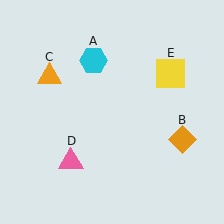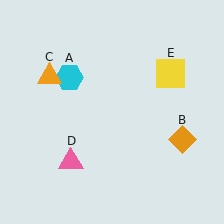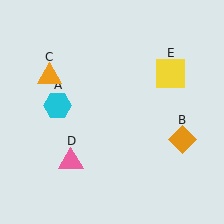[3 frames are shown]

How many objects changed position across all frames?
1 object changed position: cyan hexagon (object A).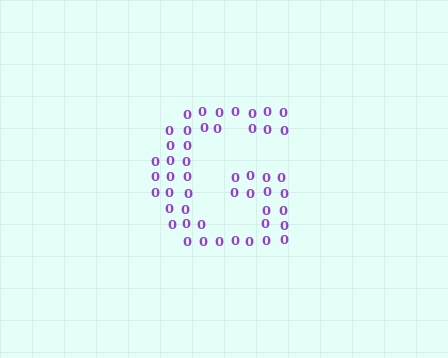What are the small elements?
The small elements are digit 0's.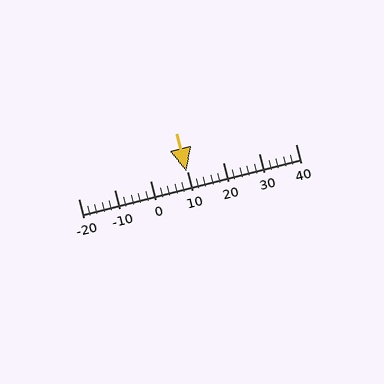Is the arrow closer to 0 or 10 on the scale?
The arrow is closer to 10.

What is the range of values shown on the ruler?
The ruler shows values from -20 to 40.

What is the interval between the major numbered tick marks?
The major tick marks are spaced 10 units apart.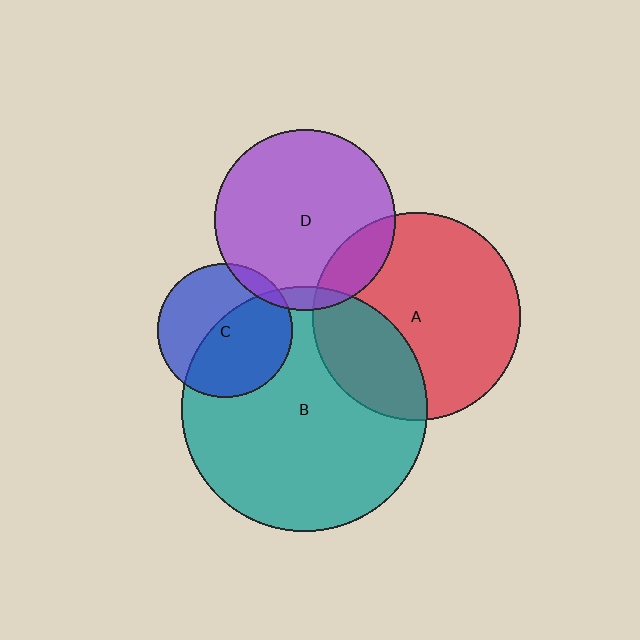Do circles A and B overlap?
Yes.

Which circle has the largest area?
Circle B (teal).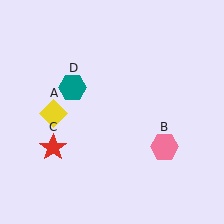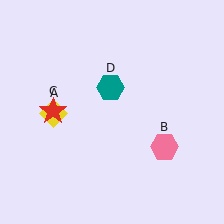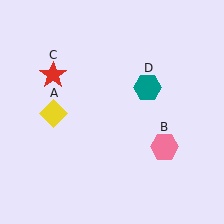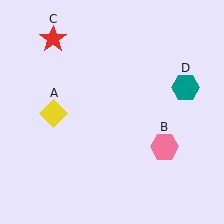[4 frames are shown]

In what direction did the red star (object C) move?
The red star (object C) moved up.